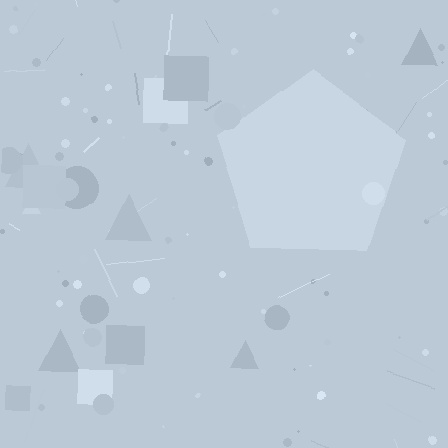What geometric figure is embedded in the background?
A pentagon is embedded in the background.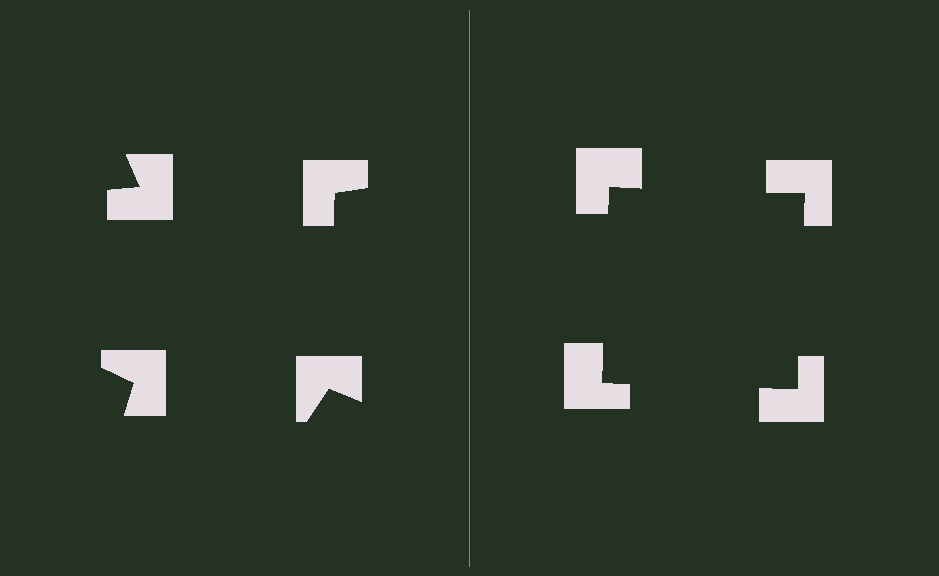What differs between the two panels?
The notched squares are positioned identically on both sides; only the wedge orientations differ. On the right they align to a square; on the left they are misaligned.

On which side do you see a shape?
An illusory square appears on the right side. On the left side the wedge cuts are rotated, so no coherent shape forms.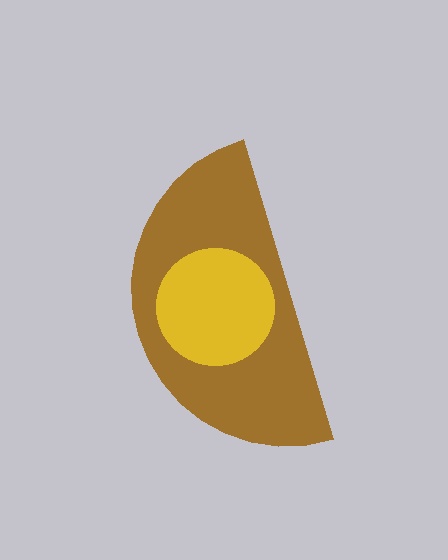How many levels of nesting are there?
2.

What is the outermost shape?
The brown semicircle.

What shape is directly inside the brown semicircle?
The yellow circle.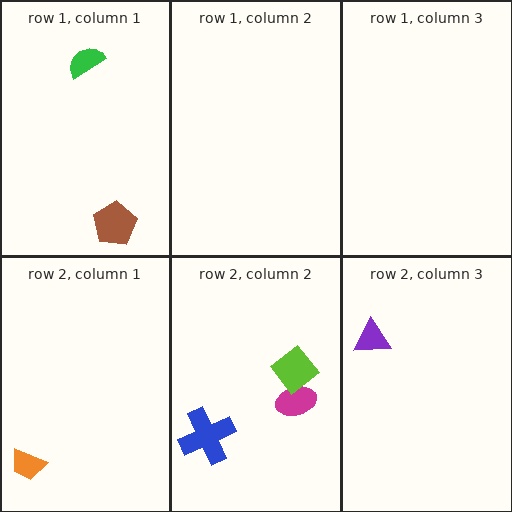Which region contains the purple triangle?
The row 2, column 3 region.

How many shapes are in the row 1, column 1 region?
2.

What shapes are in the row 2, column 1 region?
The orange trapezoid.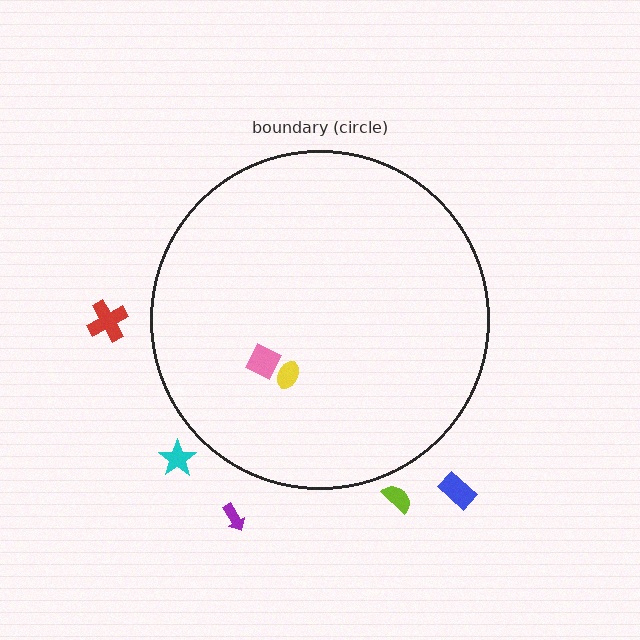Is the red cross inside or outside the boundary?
Outside.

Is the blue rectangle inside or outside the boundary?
Outside.